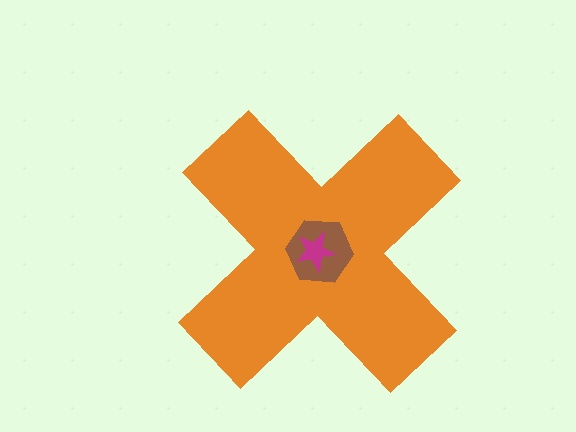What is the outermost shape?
The orange cross.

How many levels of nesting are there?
3.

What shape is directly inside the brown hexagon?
The magenta star.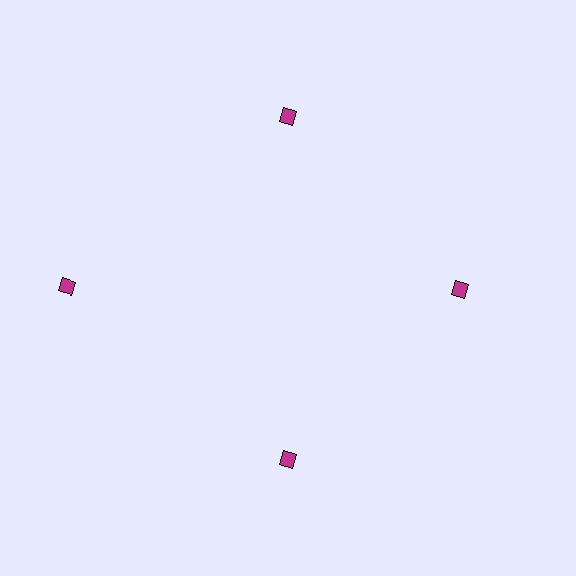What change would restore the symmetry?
The symmetry would be restored by moving it inward, back onto the ring so that all 4 diamonds sit at equal angles and equal distance from the center.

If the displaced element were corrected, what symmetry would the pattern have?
It would have 4-fold rotational symmetry — the pattern would map onto itself every 90 degrees.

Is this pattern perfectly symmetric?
No. The 4 magenta diamonds are arranged in a ring, but one element near the 9 o'clock position is pushed outward from the center, breaking the 4-fold rotational symmetry.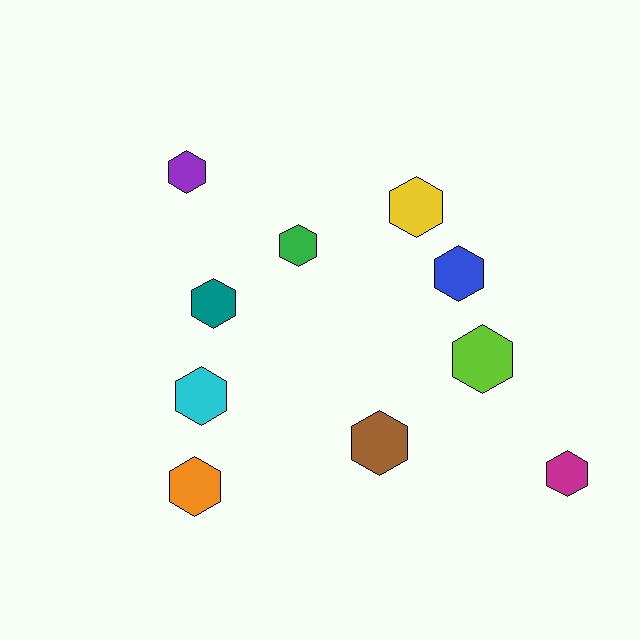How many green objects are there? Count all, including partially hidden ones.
There is 1 green object.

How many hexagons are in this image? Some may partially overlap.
There are 10 hexagons.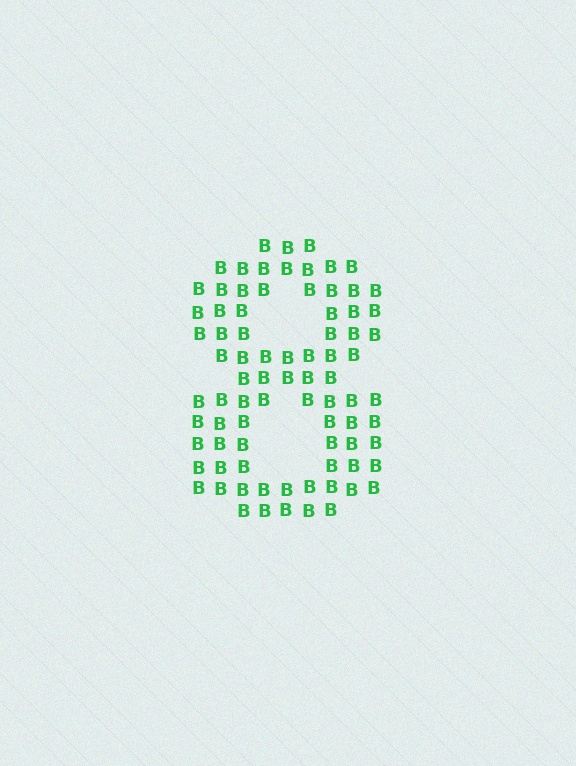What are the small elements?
The small elements are letter B's.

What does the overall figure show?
The overall figure shows the digit 8.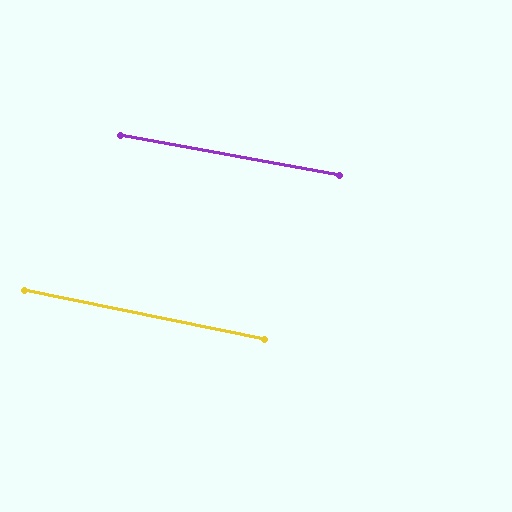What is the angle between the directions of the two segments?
Approximately 1 degree.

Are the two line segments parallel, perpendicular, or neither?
Parallel — their directions differ by only 1.1°.